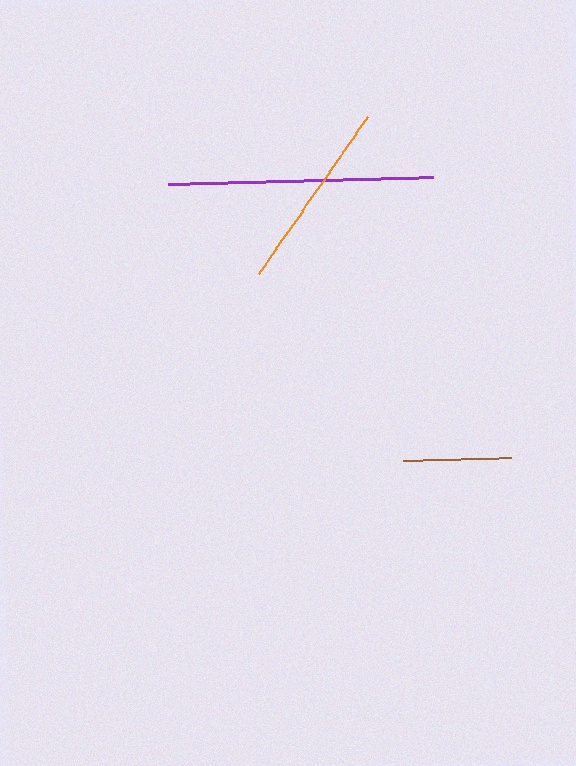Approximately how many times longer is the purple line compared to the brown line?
The purple line is approximately 2.5 times the length of the brown line.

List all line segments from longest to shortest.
From longest to shortest: purple, orange, brown.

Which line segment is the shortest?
The brown line is the shortest at approximately 107 pixels.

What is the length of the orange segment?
The orange segment is approximately 191 pixels long.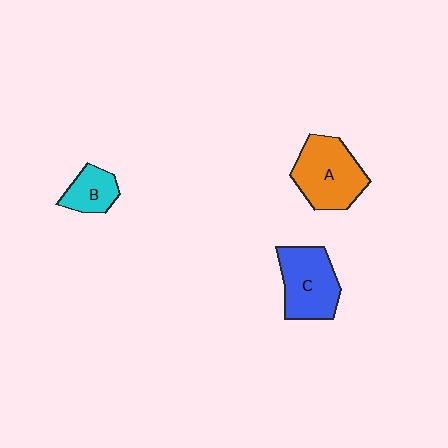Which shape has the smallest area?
Shape B (cyan).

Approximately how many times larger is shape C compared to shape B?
Approximately 1.9 times.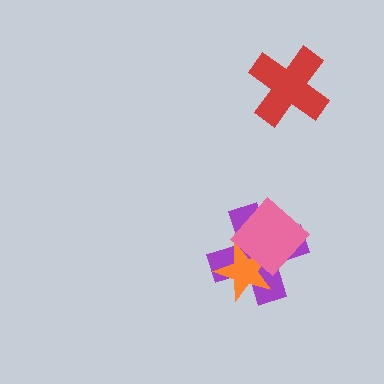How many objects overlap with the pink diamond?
2 objects overlap with the pink diamond.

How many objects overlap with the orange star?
2 objects overlap with the orange star.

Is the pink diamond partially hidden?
No, no other shape covers it.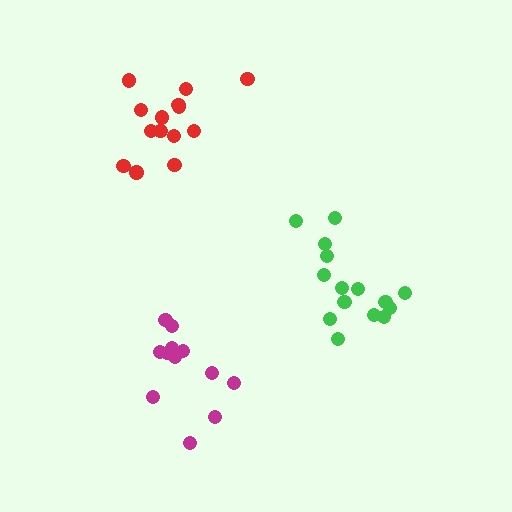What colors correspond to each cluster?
The clusters are colored: red, magenta, green.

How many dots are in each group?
Group 1: 14 dots, Group 2: 12 dots, Group 3: 15 dots (41 total).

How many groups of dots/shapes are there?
There are 3 groups.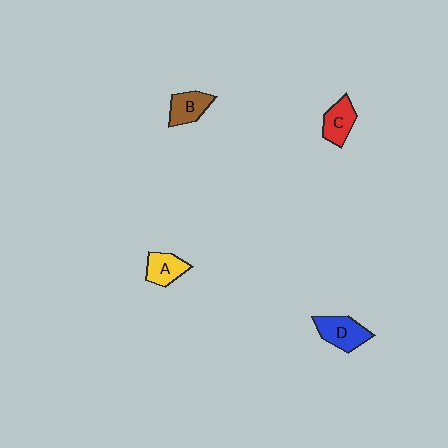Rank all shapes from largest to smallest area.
From largest to smallest: D (blue), C (red), B (brown), A (yellow).